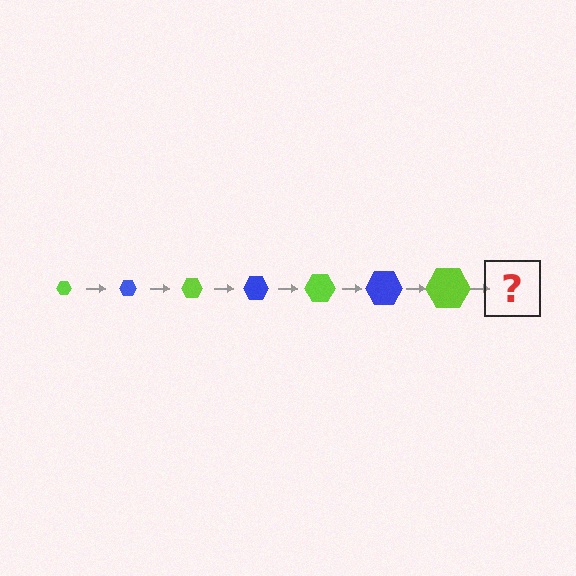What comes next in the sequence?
The next element should be a blue hexagon, larger than the previous one.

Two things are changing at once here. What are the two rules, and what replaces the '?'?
The two rules are that the hexagon grows larger each step and the color cycles through lime and blue. The '?' should be a blue hexagon, larger than the previous one.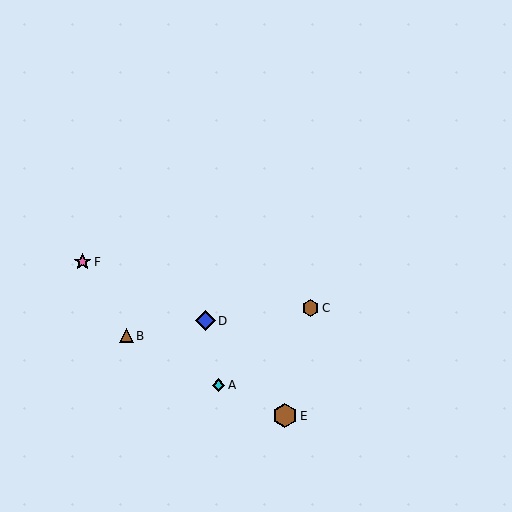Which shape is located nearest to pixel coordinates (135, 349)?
The brown triangle (labeled B) at (127, 336) is nearest to that location.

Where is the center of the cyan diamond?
The center of the cyan diamond is at (218, 385).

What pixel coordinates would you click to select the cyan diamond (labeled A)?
Click at (218, 385) to select the cyan diamond A.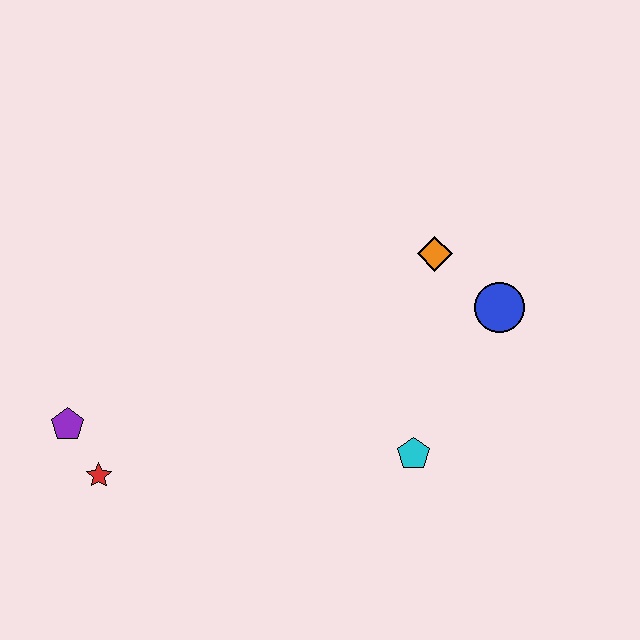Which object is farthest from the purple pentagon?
The blue circle is farthest from the purple pentagon.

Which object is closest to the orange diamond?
The blue circle is closest to the orange diamond.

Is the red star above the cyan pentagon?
No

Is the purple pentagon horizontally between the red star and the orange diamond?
No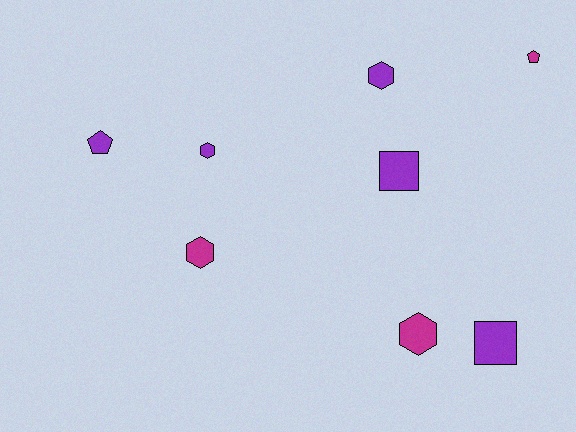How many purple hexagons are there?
There are 2 purple hexagons.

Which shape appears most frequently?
Hexagon, with 4 objects.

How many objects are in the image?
There are 8 objects.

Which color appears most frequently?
Purple, with 5 objects.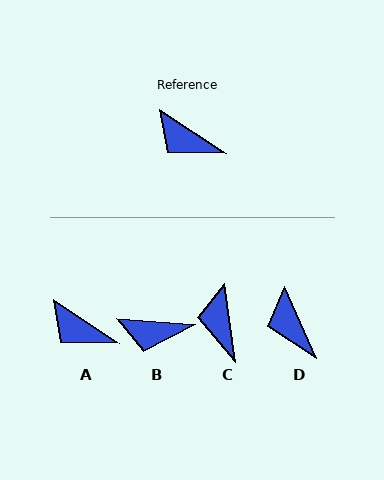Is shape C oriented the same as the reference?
No, it is off by about 49 degrees.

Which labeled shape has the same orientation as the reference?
A.